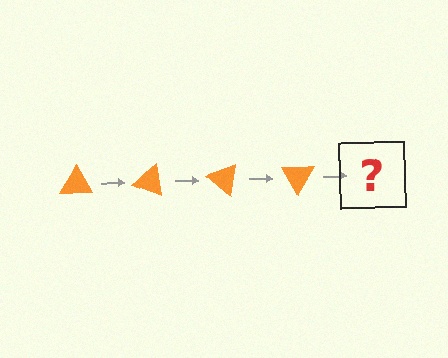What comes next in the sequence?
The next element should be an orange triangle rotated 80 degrees.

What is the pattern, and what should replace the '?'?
The pattern is that the triangle rotates 20 degrees each step. The '?' should be an orange triangle rotated 80 degrees.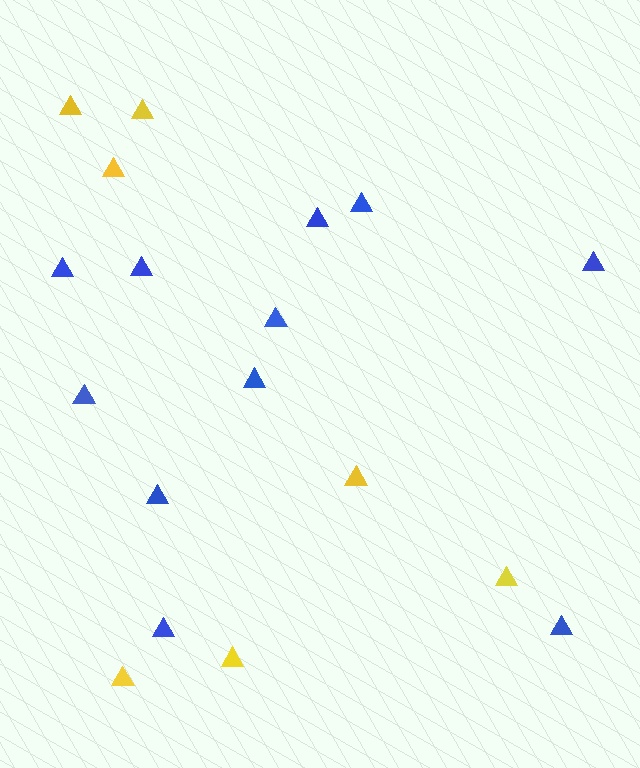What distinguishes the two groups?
There are 2 groups: one group of blue triangles (11) and one group of yellow triangles (7).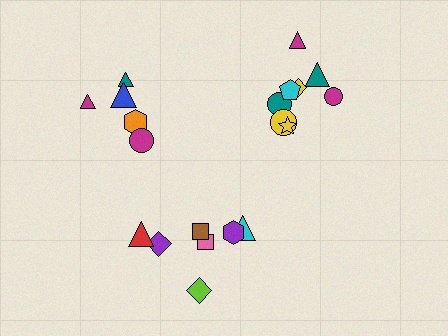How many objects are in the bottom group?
There are 7 objects.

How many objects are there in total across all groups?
There are 20 objects.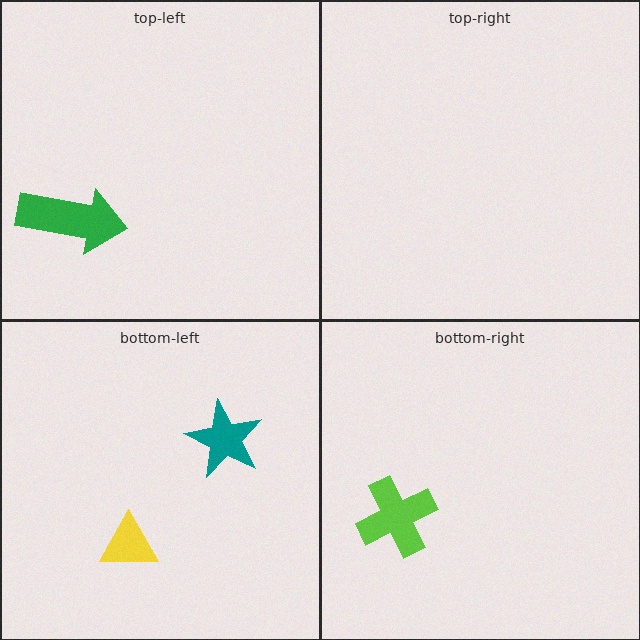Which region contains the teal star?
The bottom-left region.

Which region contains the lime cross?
The bottom-right region.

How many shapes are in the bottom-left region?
2.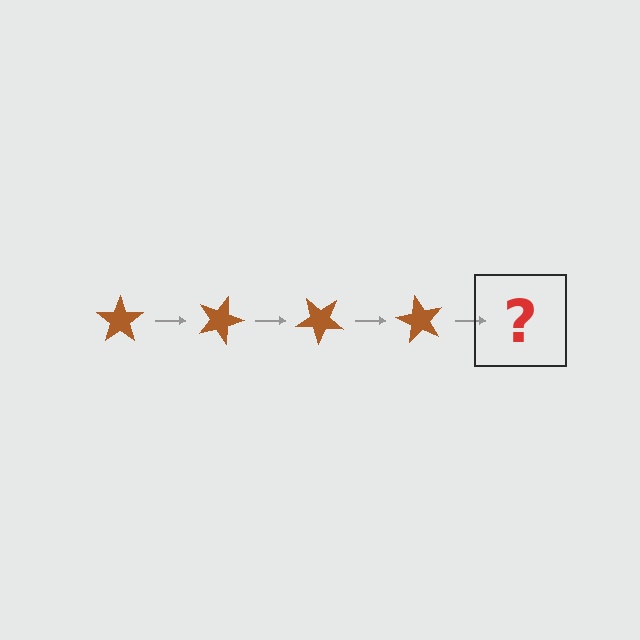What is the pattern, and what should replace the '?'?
The pattern is that the star rotates 20 degrees each step. The '?' should be a brown star rotated 80 degrees.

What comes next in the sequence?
The next element should be a brown star rotated 80 degrees.